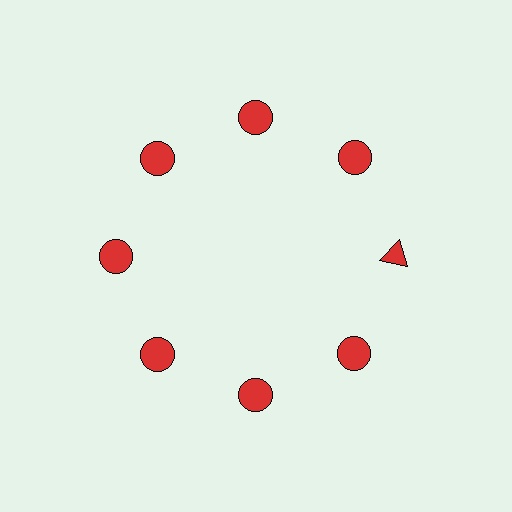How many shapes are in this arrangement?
There are 8 shapes arranged in a ring pattern.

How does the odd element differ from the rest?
It has a different shape: triangle instead of circle.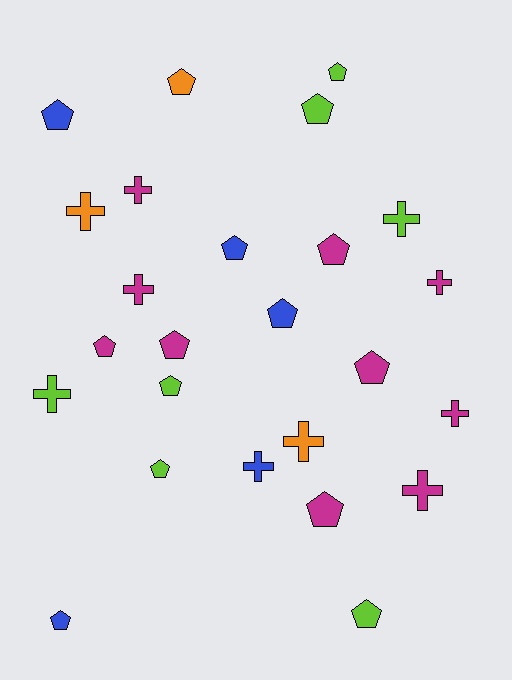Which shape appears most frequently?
Pentagon, with 15 objects.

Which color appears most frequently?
Magenta, with 10 objects.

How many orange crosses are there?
There are 2 orange crosses.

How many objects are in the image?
There are 25 objects.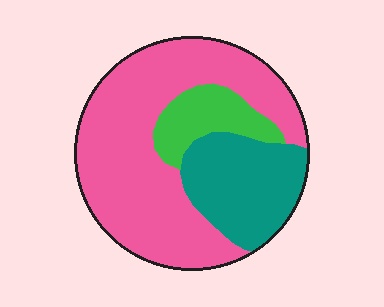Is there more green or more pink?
Pink.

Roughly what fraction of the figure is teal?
Teal takes up about one quarter (1/4) of the figure.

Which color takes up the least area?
Green, at roughly 15%.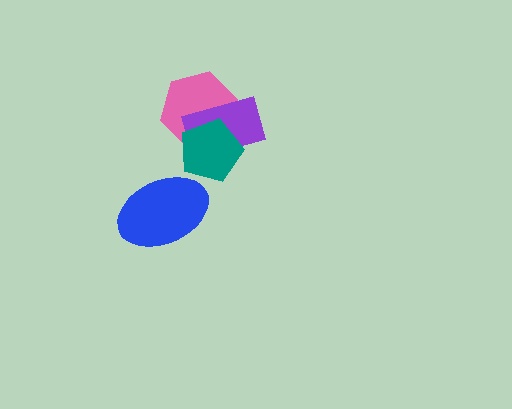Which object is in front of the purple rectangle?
The teal pentagon is in front of the purple rectangle.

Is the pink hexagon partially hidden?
Yes, it is partially covered by another shape.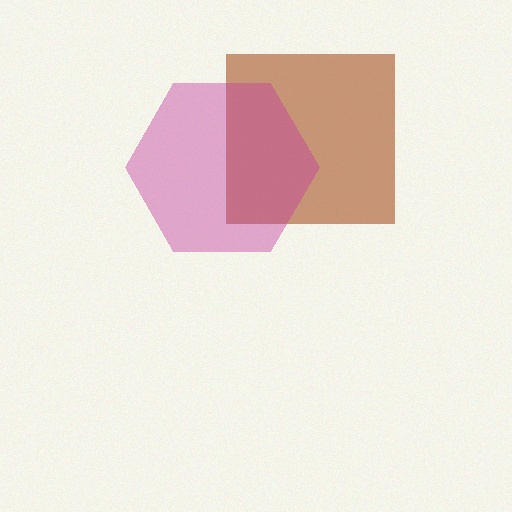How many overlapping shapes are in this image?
There are 2 overlapping shapes in the image.